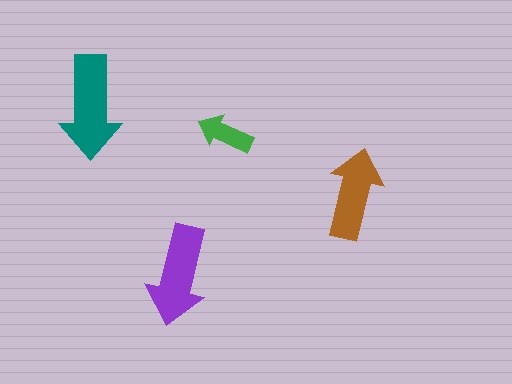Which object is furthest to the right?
The brown arrow is rightmost.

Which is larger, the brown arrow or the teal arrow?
The teal one.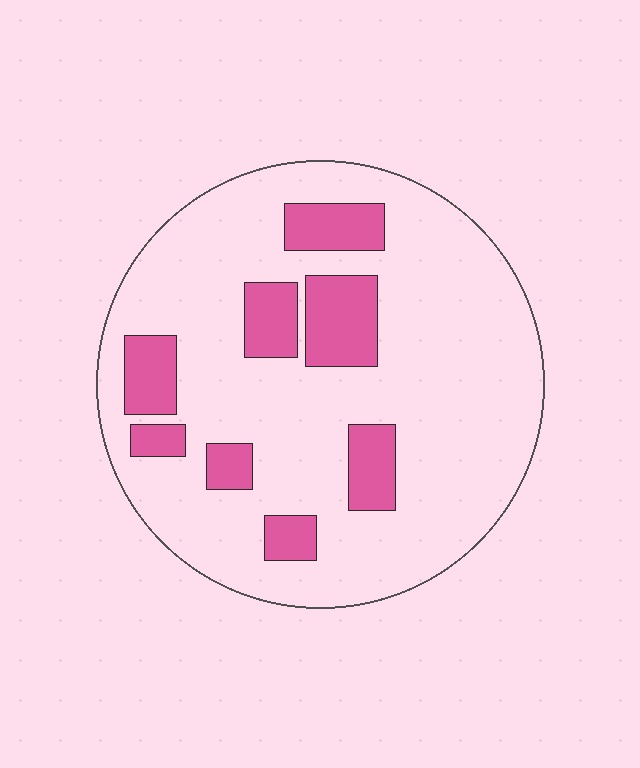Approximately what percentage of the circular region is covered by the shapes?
Approximately 20%.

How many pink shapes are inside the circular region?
8.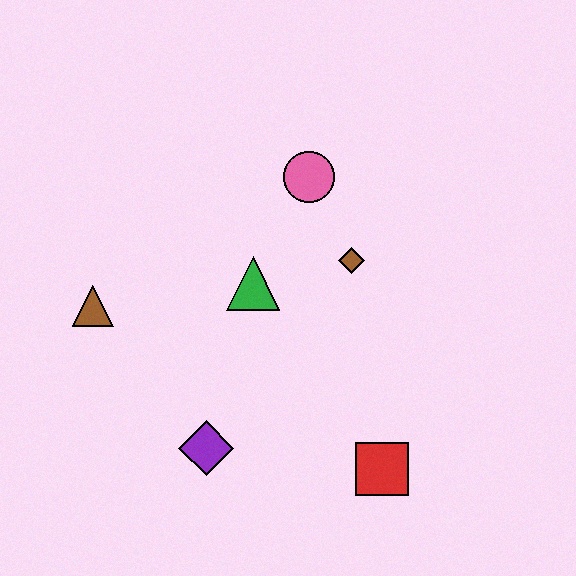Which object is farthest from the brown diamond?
The brown triangle is farthest from the brown diamond.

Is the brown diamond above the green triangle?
Yes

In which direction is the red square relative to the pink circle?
The red square is below the pink circle.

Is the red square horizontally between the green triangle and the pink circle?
No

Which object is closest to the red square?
The purple diamond is closest to the red square.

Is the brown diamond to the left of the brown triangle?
No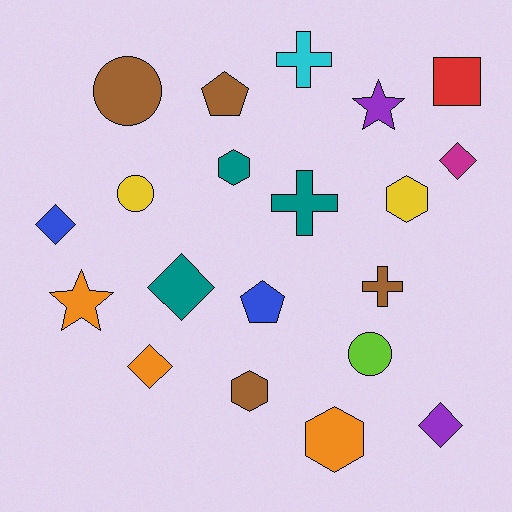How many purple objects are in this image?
There are 2 purple objects.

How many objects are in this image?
There are 20 objects.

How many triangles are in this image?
There are no triangles.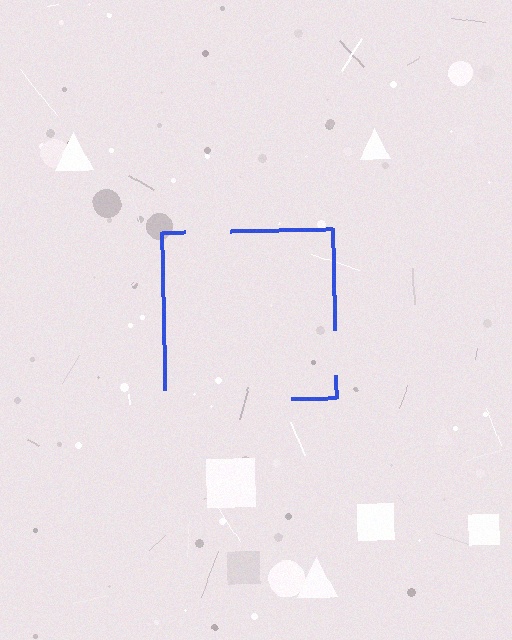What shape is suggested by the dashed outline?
The dashed outline suggests a square.